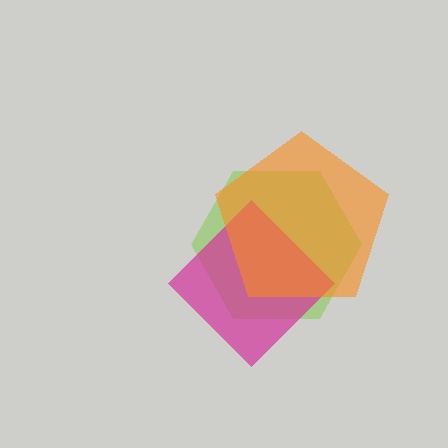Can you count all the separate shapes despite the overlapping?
Yes, there are 3 separate shapes.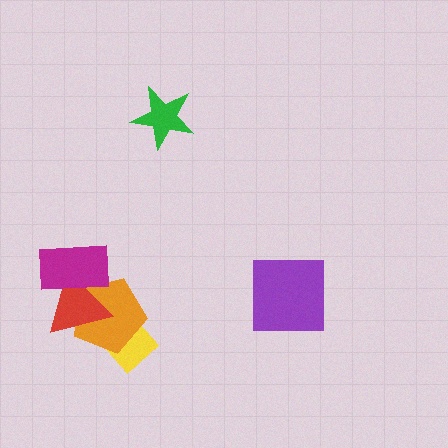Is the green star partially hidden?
No, no other shape covers it.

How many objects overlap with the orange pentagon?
3 objects overlap with the orange pentagon.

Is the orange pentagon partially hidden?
Yes, it is partially covered by another shape.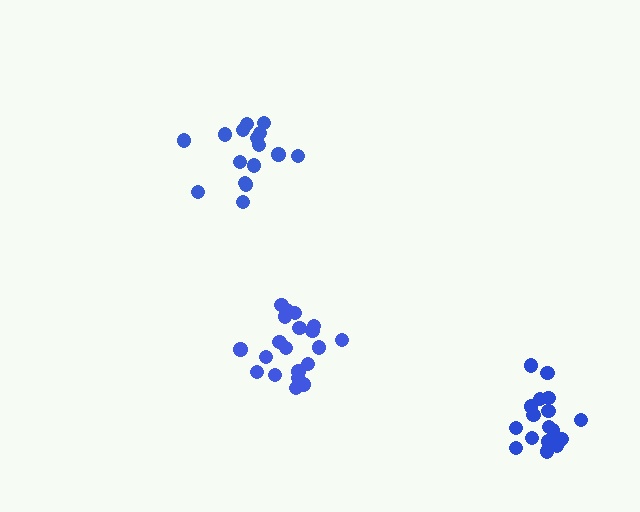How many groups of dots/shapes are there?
There are 3 groups.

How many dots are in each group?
Group 1: 16 dots, Group 2: 19 dots, Group 3: 20 dots (55 total).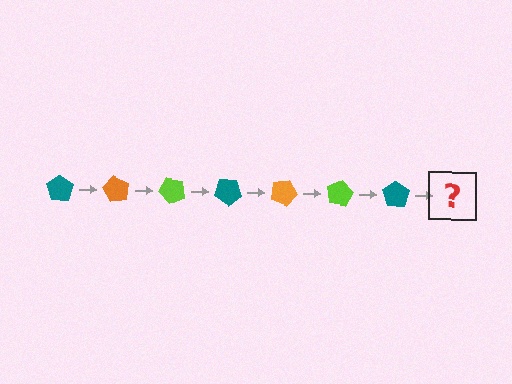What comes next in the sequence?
The next element should be an orange pentagon, rotated 420 degrees from the start.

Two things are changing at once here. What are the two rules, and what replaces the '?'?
The two rules are that it rotates 60 degrees each step and the color cycles through teal, orange, and lime. The '?' should be an orange pentagon, rotated 420 degrees from the start.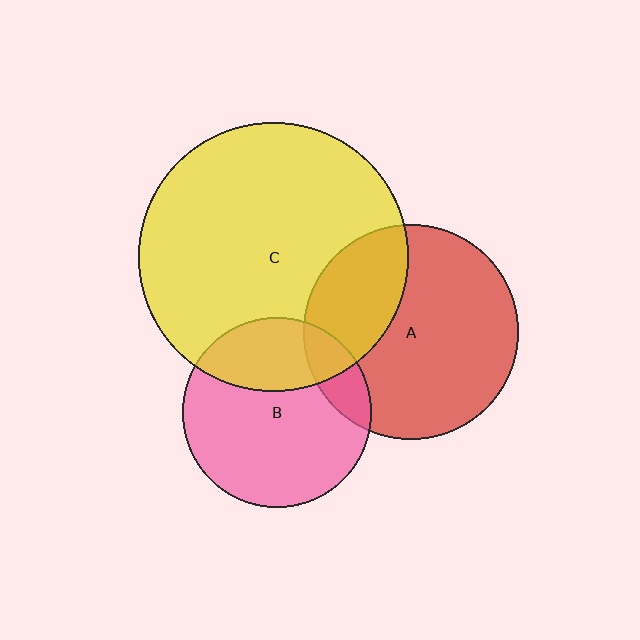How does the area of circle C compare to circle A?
Approximately 1.6 times.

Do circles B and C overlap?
Yes.